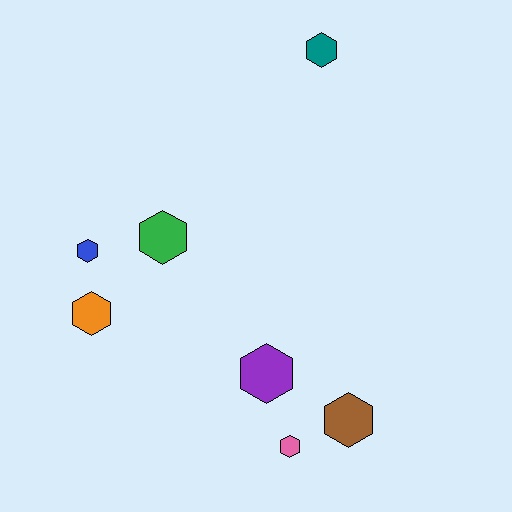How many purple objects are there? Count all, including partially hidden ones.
There is 1 purple object.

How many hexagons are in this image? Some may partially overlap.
There are 7 hexagons.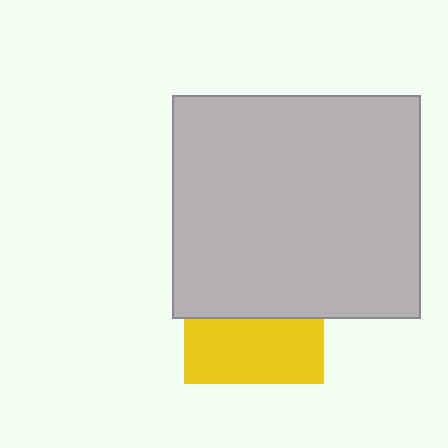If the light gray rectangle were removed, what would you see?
You would see the complete yellow square.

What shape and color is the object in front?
The object in front is a light gray rectangle.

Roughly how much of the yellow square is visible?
About half of it is visible (roughly 46%).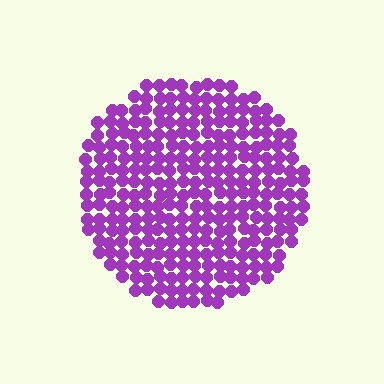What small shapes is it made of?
It is made of small circles.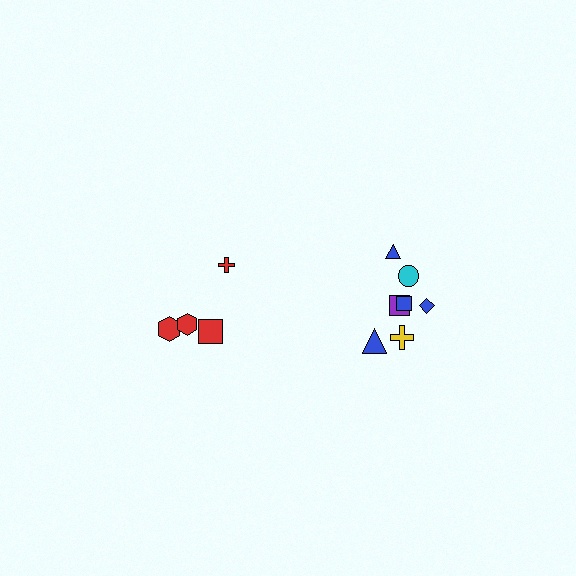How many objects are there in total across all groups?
There are 11 objects.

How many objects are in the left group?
There are 4 objects.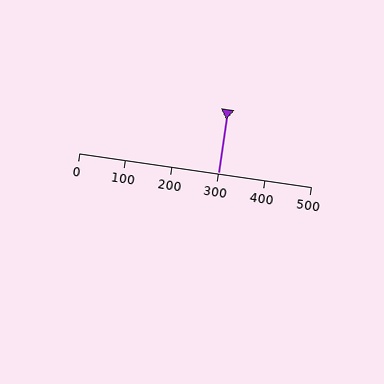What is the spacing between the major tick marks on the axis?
The major ticks are spaced 100 apart.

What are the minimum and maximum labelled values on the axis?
The axis runs from 0 to 500.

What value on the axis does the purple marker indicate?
The marker indicates approximately 300.